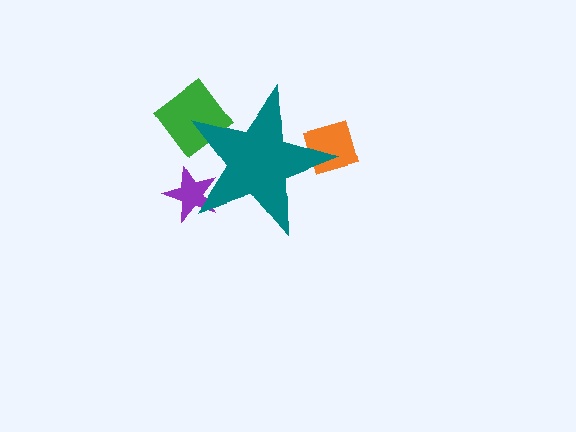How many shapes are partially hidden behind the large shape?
3 shapes are partially hidden.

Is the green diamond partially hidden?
Yes, the green diamond is partially hidden behind the teal star.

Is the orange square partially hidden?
Yes, the orange square is partially hidden behind the teal star.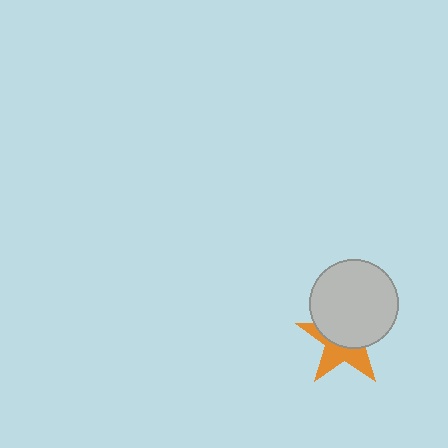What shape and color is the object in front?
The object in front is a light gray circle.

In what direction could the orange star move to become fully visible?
The orange star could move down. That would shift it out from behind the light gray circle entirely.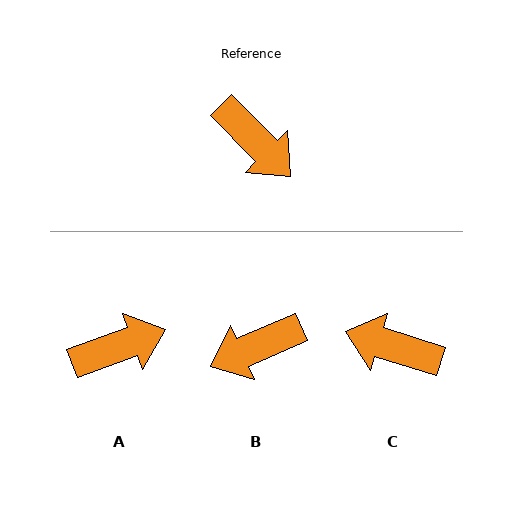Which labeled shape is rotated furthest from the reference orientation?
C, about 152 degrees away.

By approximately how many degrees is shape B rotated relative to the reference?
Approximately 111 degrees clockwise.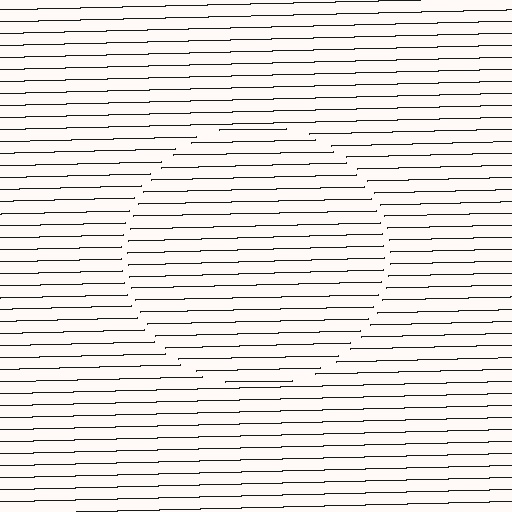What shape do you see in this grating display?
An illusory circle. The interior of the shape contains the same grating, shifted by half a period — the contour is defined by the phase discontinuity where line-ends from the inner and outer gratings abut.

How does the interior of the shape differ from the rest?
The interior of the shape contains the same grating, shifted by half a period — the contour is defined by the phase discontinuity where line-ends from the inner and outer gratings abut.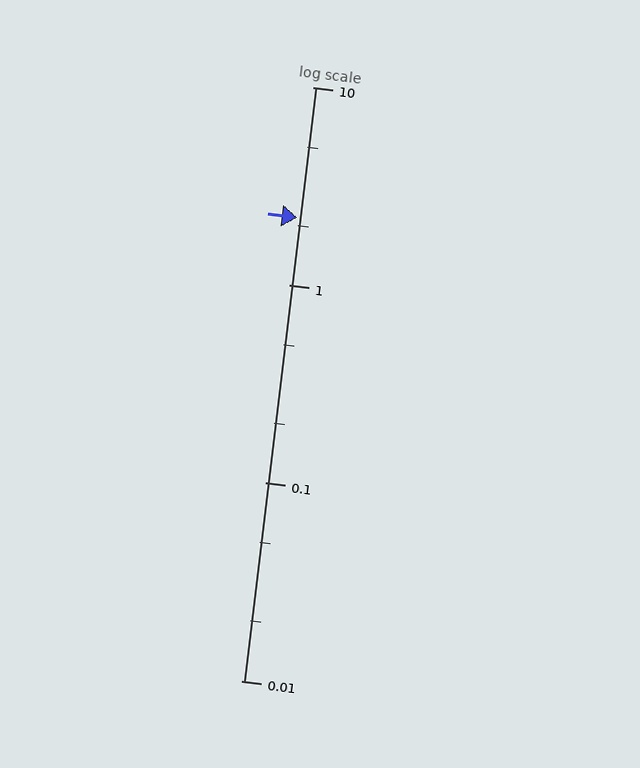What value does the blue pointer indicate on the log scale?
The pointer indicates approximately 2.2.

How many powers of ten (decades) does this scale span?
The scale spans 3 decades, from 0.01 to 10.